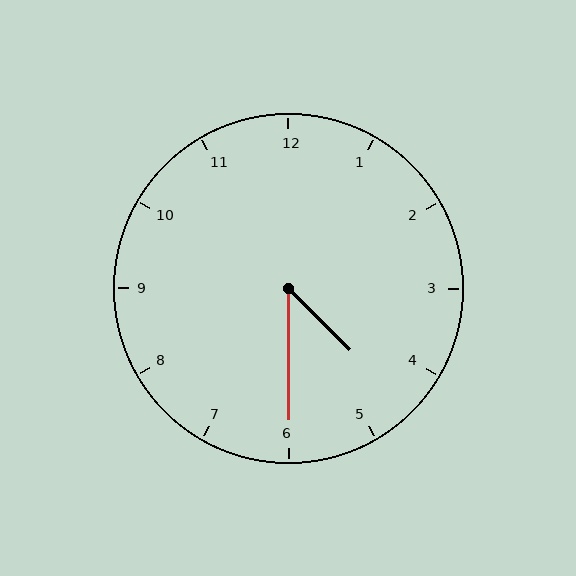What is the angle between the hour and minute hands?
Approximately 45 degrees.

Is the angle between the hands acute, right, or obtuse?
It is acute.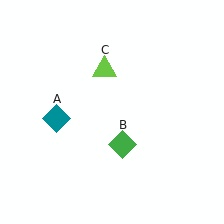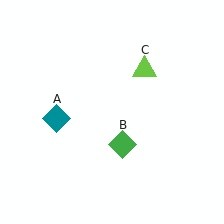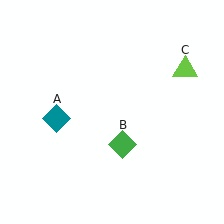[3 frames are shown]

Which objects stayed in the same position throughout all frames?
Teal diamond (object A) and green diamond (object B) remained stationary.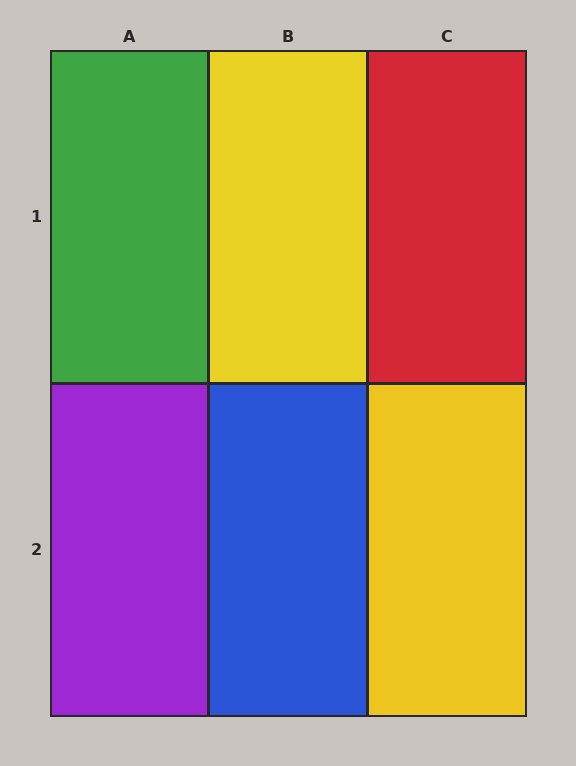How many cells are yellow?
2 cells are yellow.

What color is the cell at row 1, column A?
Green.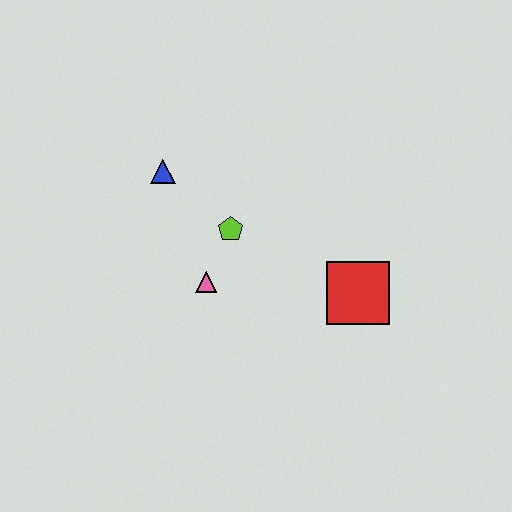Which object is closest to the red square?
The lime pentagon is closest to the red square.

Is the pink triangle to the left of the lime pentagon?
Yes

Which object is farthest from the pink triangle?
The red square is farthest from the pink triangle.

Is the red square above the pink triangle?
No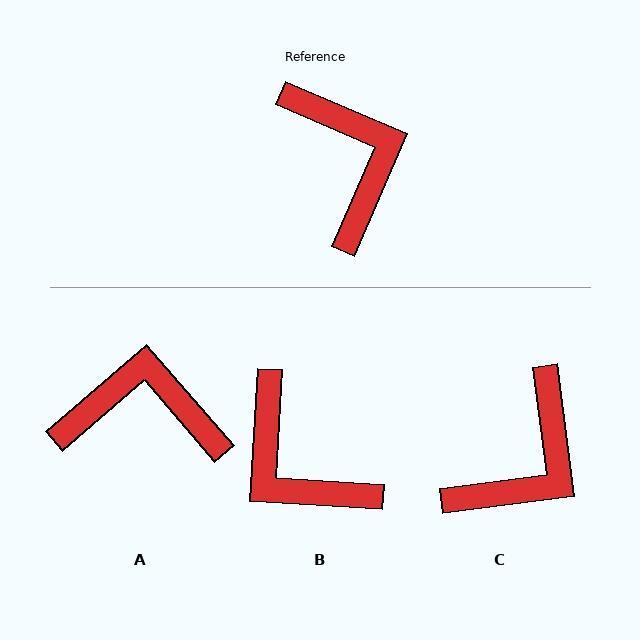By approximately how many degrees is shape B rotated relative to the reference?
Approximately 160 degrees clockwise.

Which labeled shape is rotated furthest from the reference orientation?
B, about 160 degrees away.